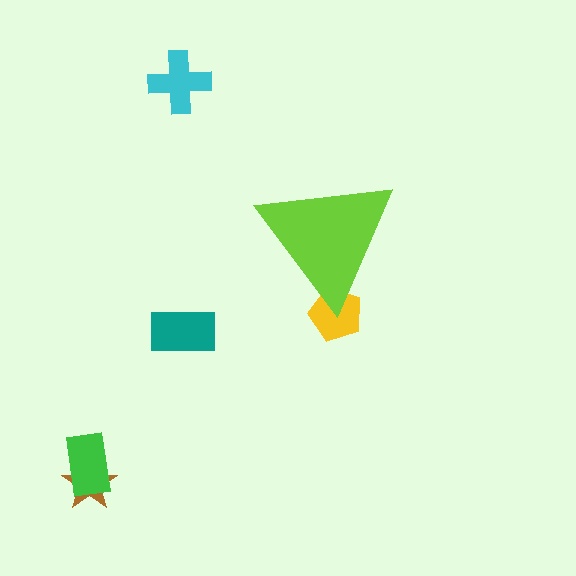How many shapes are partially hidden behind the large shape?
1 shape is partially hidden.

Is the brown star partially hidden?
No, the brown star is fully visible.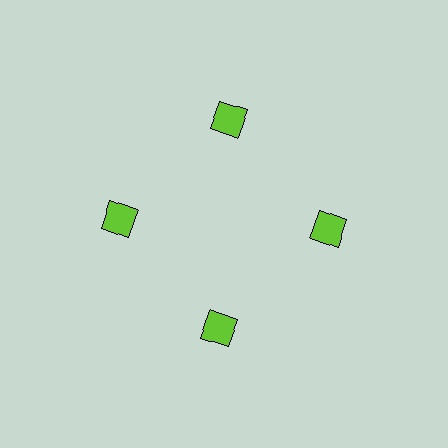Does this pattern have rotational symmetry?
Yes, this pattern has 4-fold rotational symmetry. It looks the same after rotating 90 degrees around the center.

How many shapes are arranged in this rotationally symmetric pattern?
There are 4 shapes, arranged in 4 groups of 1.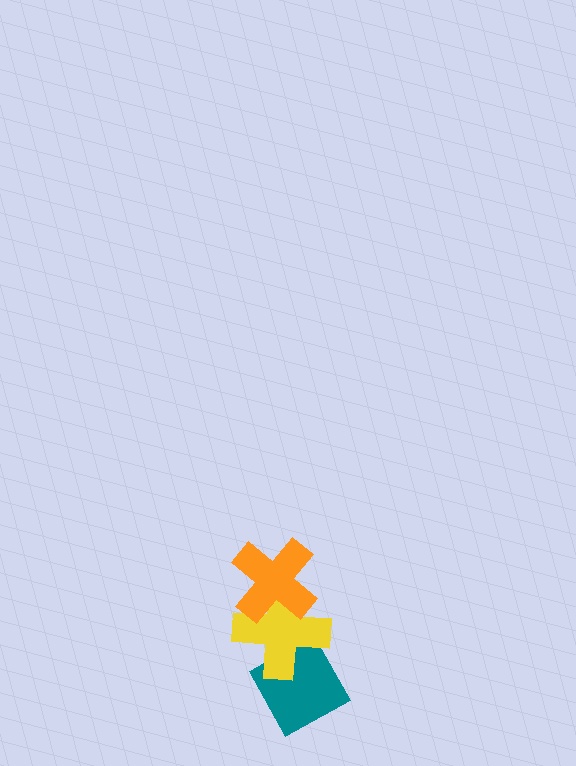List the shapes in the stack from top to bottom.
From top to bottom: the orange cross, the yellow cross, the teal diamond.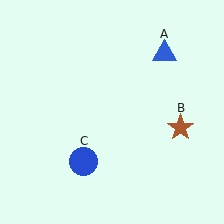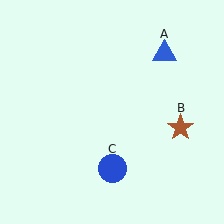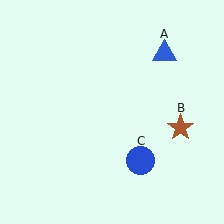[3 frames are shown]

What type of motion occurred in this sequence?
The blue circle (object C) rotated counterclockwise around the center of the scene.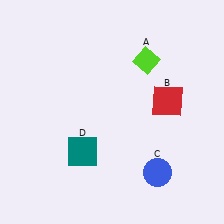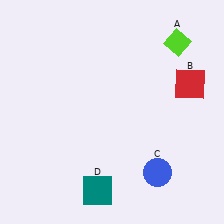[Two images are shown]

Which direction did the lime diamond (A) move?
The lime diamond (A) moved right.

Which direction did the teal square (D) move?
The teal square (D) moved down.